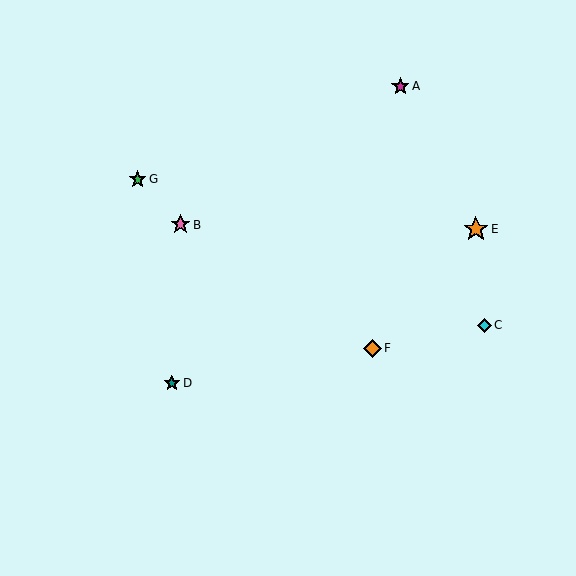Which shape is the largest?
The orange star (labeled E) is the largest.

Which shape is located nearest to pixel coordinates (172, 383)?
The teal star (labeled D) at (172, 383) is nearest to that location.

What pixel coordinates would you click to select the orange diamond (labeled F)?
Click at (372, 348) to select the orange diamond F.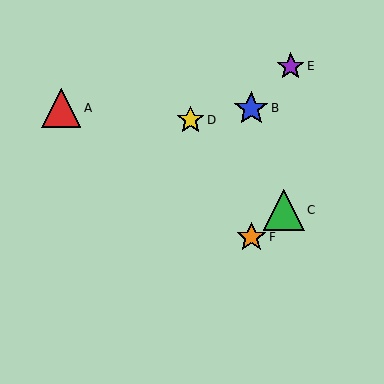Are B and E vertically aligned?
No, B is at x≈251 and E is at x≈291.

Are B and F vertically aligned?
Yes, both are at x≈251.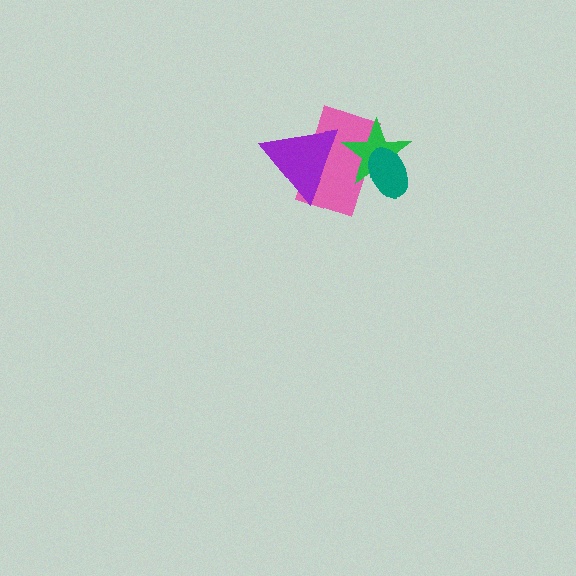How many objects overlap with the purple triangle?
1 object overlaps with the purple triangle.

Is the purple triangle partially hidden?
No, no other shape covers it.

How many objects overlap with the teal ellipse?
2 objects overlap with the teal ellipse.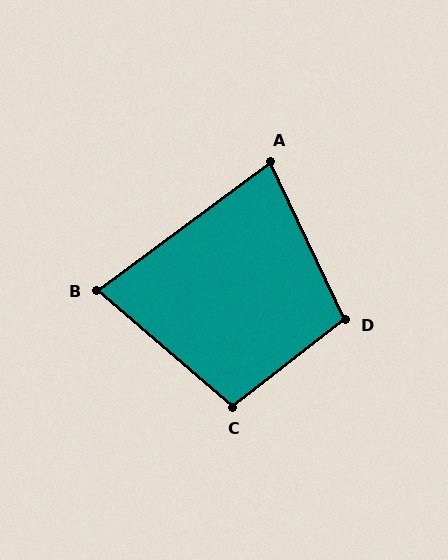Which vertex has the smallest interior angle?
B, at approximately 77 degrees.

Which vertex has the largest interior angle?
D, at approximately 103 degrees.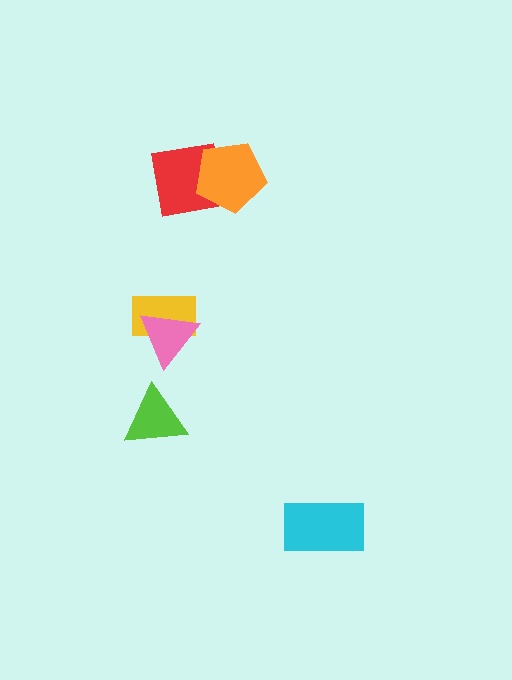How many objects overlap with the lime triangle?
0 objects overlap with the lime triangle.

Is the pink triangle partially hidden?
No, no other shape covers it.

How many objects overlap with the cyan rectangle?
0 objects overlap with the cyan rectangle.